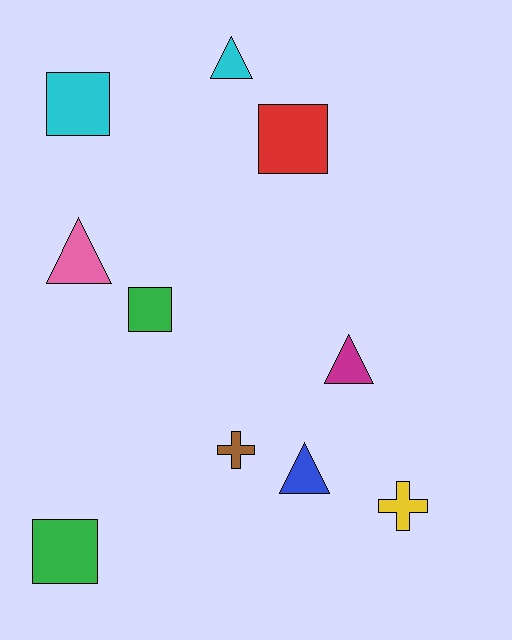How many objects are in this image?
There are 10 objects.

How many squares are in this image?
There are 4 squares.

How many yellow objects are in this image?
There is 1 yellow object.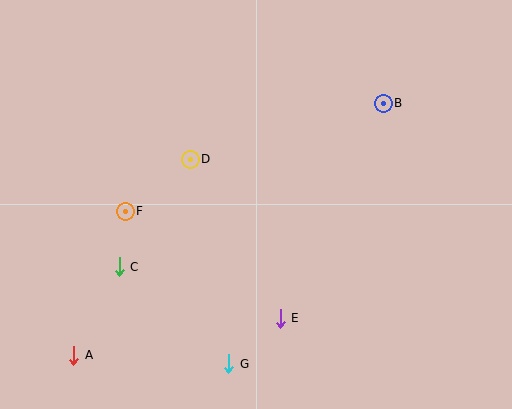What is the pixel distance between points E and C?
The distance between E and C is 169 pixels.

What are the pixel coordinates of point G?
Point G is at (229, 364).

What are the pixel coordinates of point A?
Point A is at (74, 355).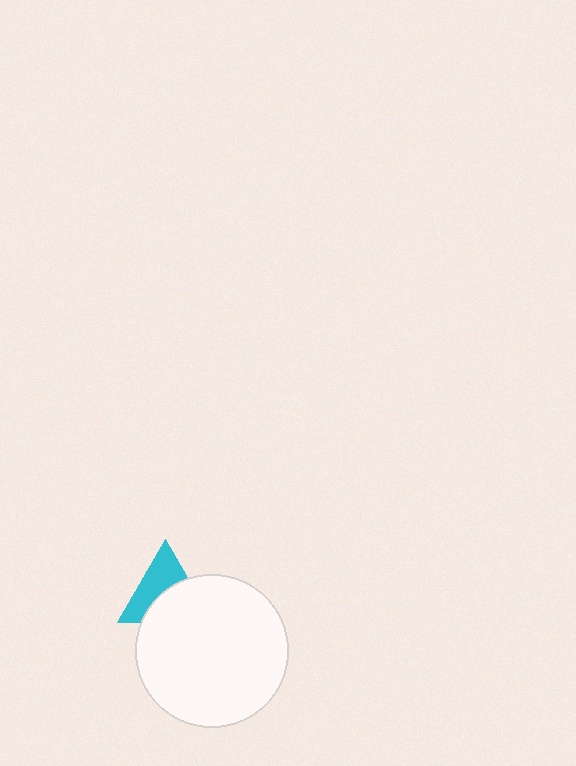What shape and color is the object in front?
The object in front is a white circle.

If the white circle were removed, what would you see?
You would see the complete cyan triangle.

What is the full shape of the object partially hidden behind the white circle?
The partially hidden object is a cyan triangle.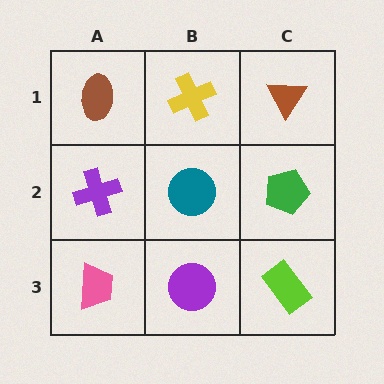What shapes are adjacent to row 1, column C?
A green pentagon (row 2, column C), a yellow cross (row 1, column B).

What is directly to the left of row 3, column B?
A pink trapezoid.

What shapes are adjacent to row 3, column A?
A purple cross (row 2, column A), a purple circle (row 3, column B).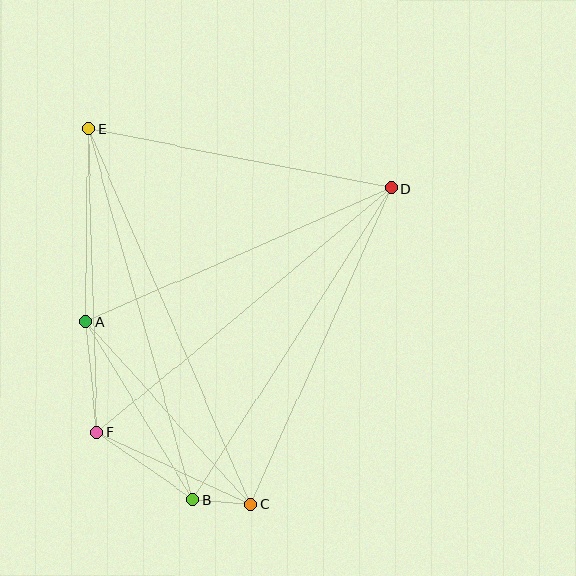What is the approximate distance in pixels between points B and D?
The distance between B and D is approximately 369 pixels.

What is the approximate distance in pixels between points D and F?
The distance between D and F is approximately 383 pixels.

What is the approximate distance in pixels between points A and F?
The distance between A and F is approximately 111 pixels.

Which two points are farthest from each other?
Points C and E are farthest from each other.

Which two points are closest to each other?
Points B and C are closest to each other.